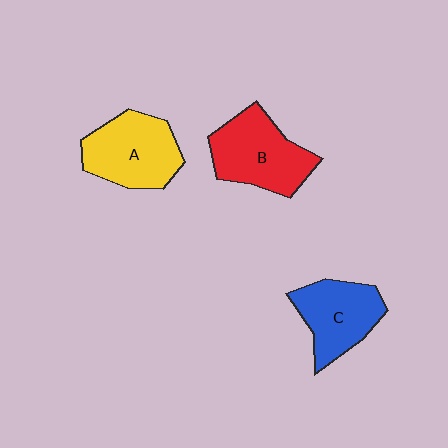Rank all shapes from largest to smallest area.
From largest to smallest: B (red), A (yellow), C (blue).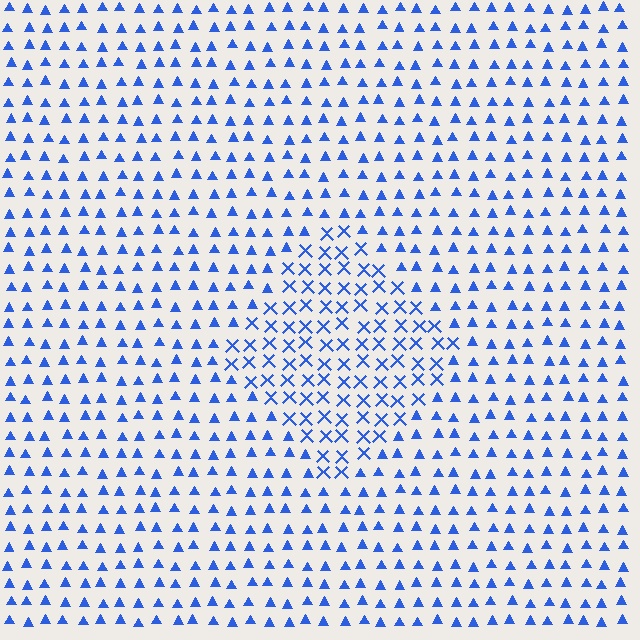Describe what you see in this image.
The image is filled with small blue elements arranged in a uniform grid. A diamond-shaped region contains X marks, while the surrounding area contains triangles. The boundary is defined purely by the change in element shape.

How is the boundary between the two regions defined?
The boundary is defined by a change in element shape: X marks inside vs. triangles outside. All elements share the same color and spacing.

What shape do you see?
I see a diamond.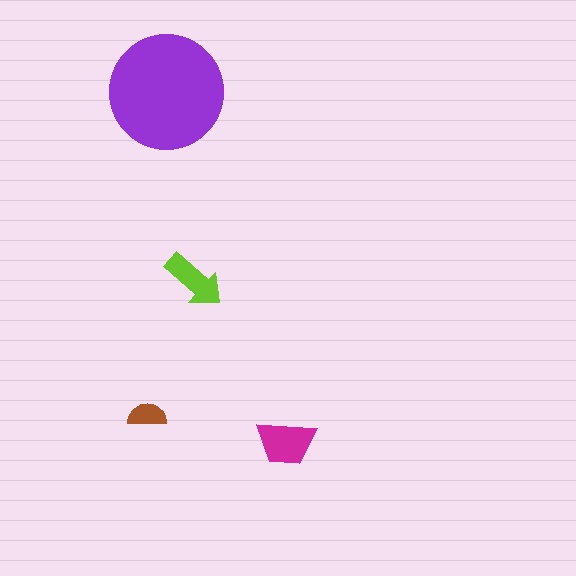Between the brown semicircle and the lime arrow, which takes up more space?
The lime arrow.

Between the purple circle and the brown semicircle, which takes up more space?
The purple circle.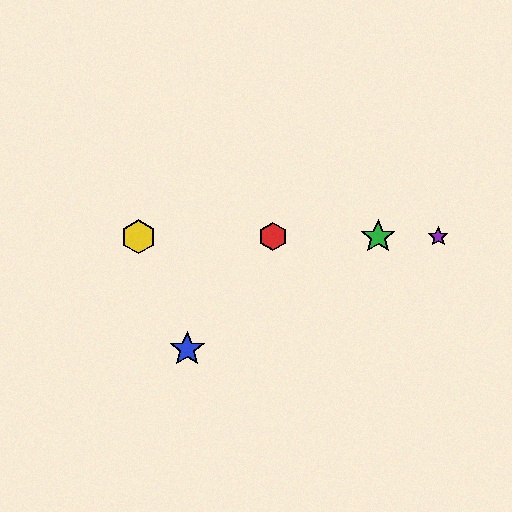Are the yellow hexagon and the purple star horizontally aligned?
Yes, both are at y≈237.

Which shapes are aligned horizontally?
The red hexagon, the green star, the yellow hexagon, the purple star are aligned horizontally.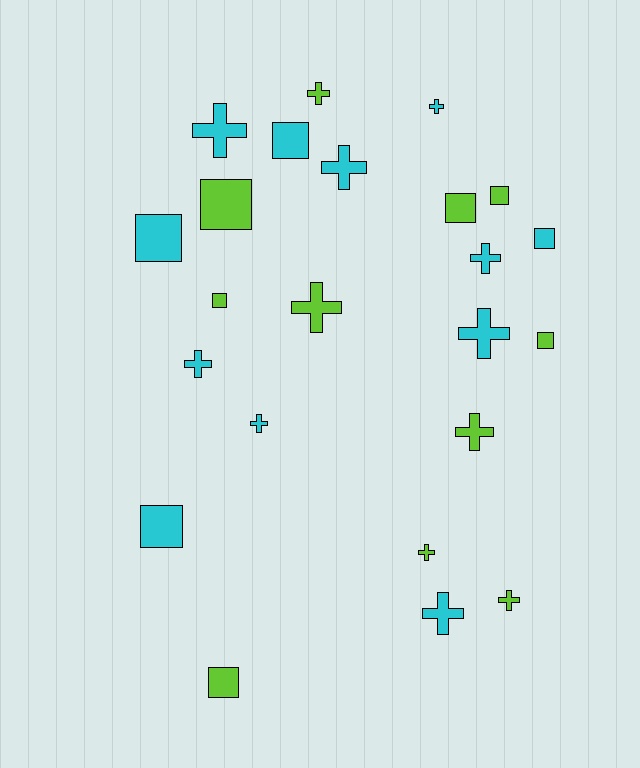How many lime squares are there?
There are 6 lime squares.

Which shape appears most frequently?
Cross, with 13 objects.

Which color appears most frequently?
Cyan, with 12 objects.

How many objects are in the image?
There are 23 objects.